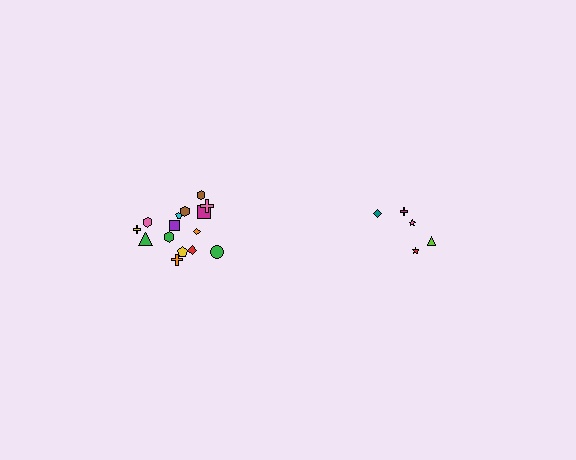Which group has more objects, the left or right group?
The left group.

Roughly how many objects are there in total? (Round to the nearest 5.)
Roughly 20 objects in total.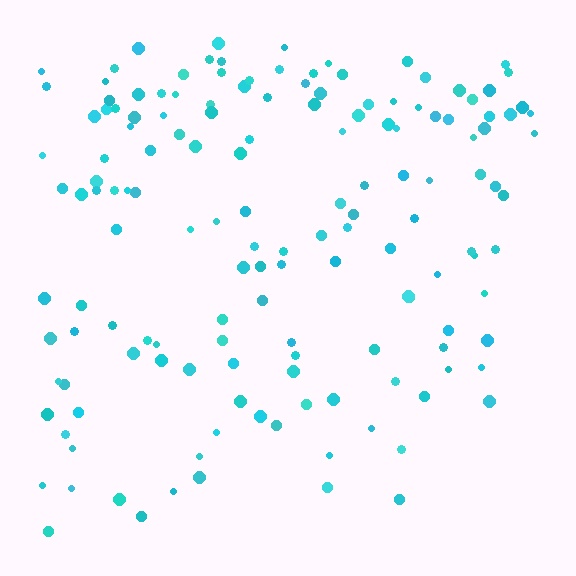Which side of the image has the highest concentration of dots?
The top.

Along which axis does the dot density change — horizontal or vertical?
Vertical.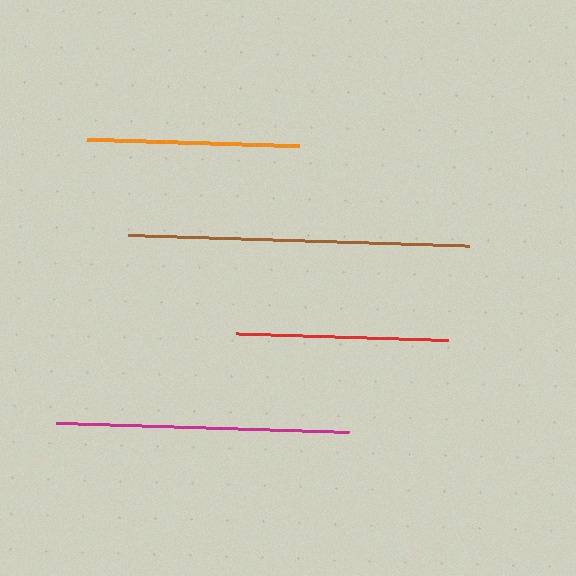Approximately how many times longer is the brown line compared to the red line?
The brown line is approximately 1.6 times the length of the red line.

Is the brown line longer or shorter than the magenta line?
The brown line is longer than the magenta line.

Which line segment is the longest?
The brown line is the longest at approximately 342 pixels.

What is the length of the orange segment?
The orange segment is approximately 213 pixels long.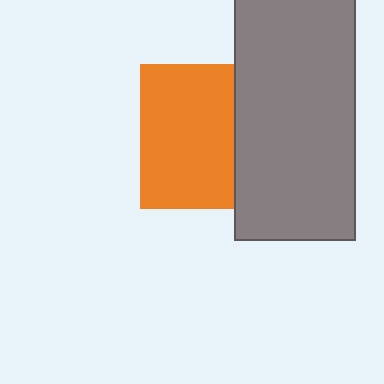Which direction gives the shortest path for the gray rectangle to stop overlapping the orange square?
Moving right gives the shortest separation.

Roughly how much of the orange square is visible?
About half of it is visible (roughly 64%).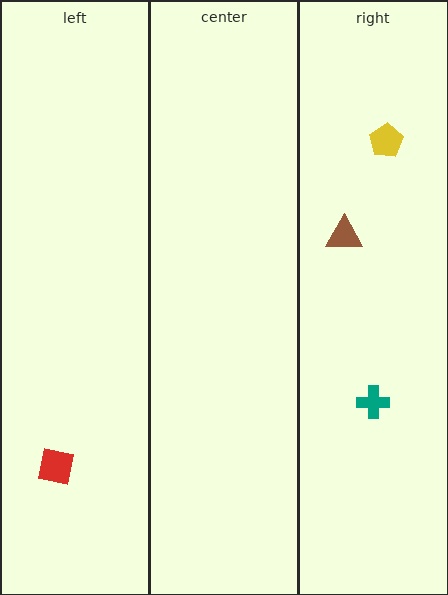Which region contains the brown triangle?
The right region.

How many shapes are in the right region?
3.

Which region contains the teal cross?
The right region.